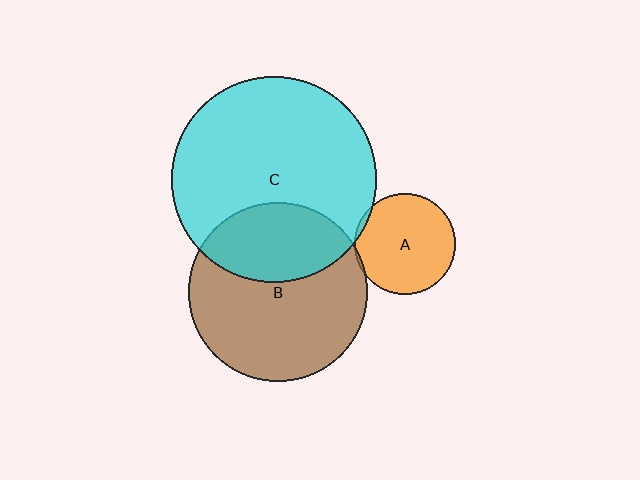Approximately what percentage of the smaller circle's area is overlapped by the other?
Approximately 5%.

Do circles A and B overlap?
Yes.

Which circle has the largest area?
Circle C (cyan).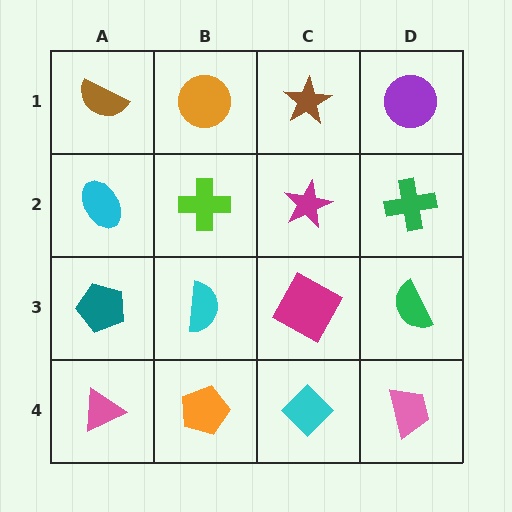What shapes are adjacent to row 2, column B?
An orange circle (row 1, column B), a cyan semicircle (row 3, column B), a cyan ellipse (row 2, column A), a magenta star (row 2, column C).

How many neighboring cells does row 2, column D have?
3.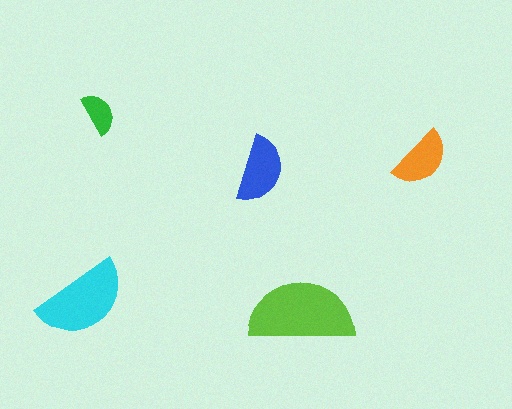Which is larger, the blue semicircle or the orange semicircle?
The blue one.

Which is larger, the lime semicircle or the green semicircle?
The lime one.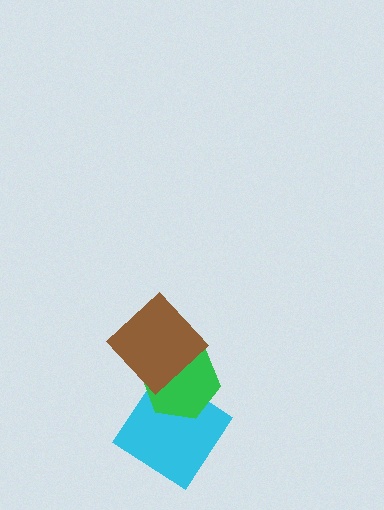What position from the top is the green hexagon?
The green hexagon is 2nd from the top.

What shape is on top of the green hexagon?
The brown diamond is on top of the green hexagon.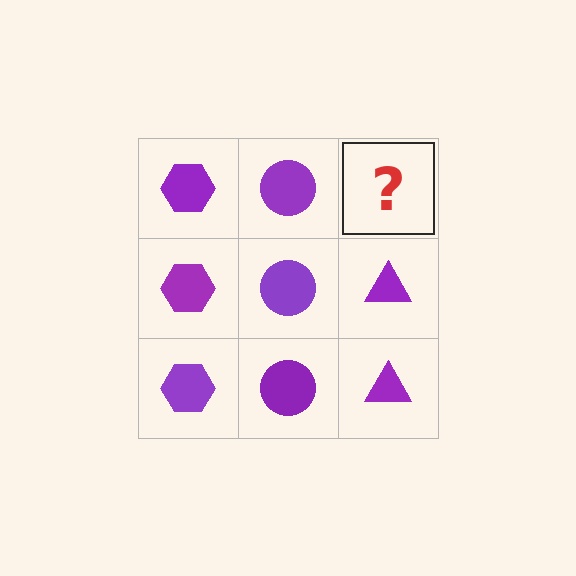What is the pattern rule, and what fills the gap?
The rule is that each column has a consistent shape. The gap should be filled with a purple triangle.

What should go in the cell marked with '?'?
The missing cell should contain a purple triangle.